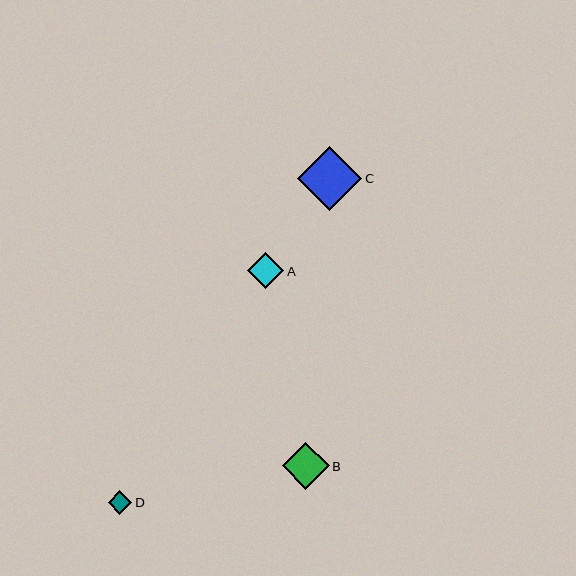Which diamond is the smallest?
Diamond D is the smallest with a size of approximately 23 pixels.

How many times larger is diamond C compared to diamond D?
Diamond C is approximately 2.8 times the size of diamond D.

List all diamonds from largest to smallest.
From largest to smallest: C, B, A, D.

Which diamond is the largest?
Diamond C is the largest with a size of approximately 64 pixels.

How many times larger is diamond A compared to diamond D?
Diamond A is approximately 1.5 times the size of diamond D.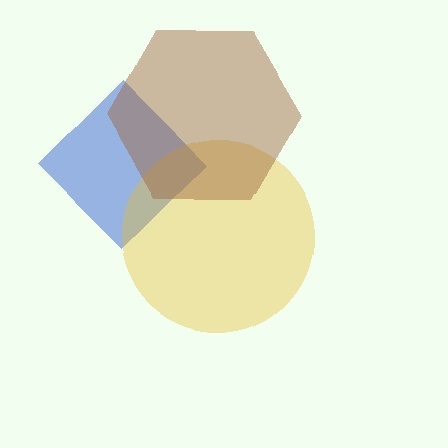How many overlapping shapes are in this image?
There are 3 overlapping shapes in the image.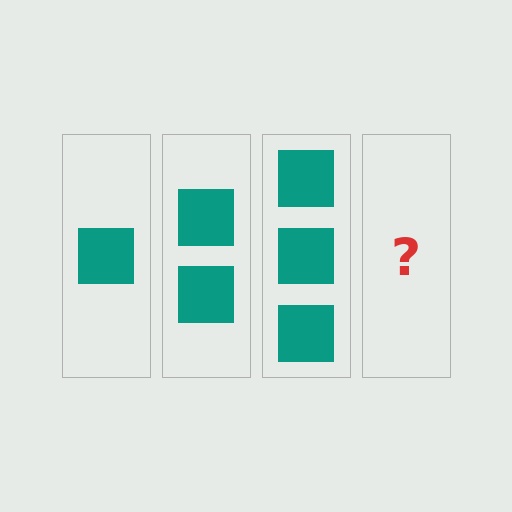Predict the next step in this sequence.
The next step is 4 squares.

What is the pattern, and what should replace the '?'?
The pattern is that each step adds one more square. The '?' should be 4 squares.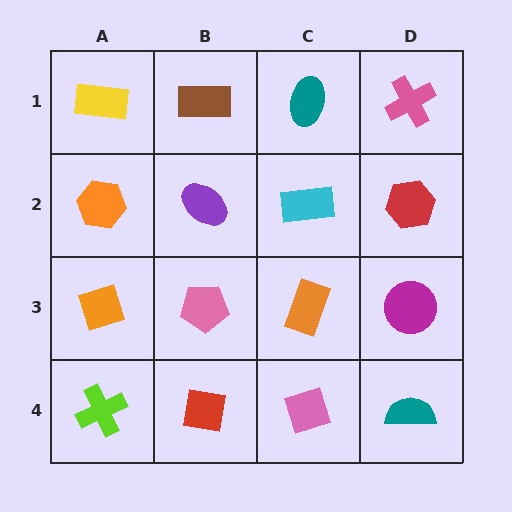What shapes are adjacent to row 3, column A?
An orange hexagon (row 2, column A), a lime cross (row 4, column A), a pink pentagon (row 3, column B).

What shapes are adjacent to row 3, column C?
A cyan rectangle (row 2, column C), a pink diamond (row 4, column C), a pink pentagon (row 3, column B), a magenta circle (row 3, column D).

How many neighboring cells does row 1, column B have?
3.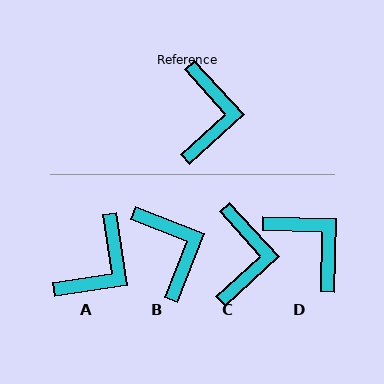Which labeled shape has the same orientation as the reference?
C.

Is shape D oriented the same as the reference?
No, it is off by about 47 degrees.